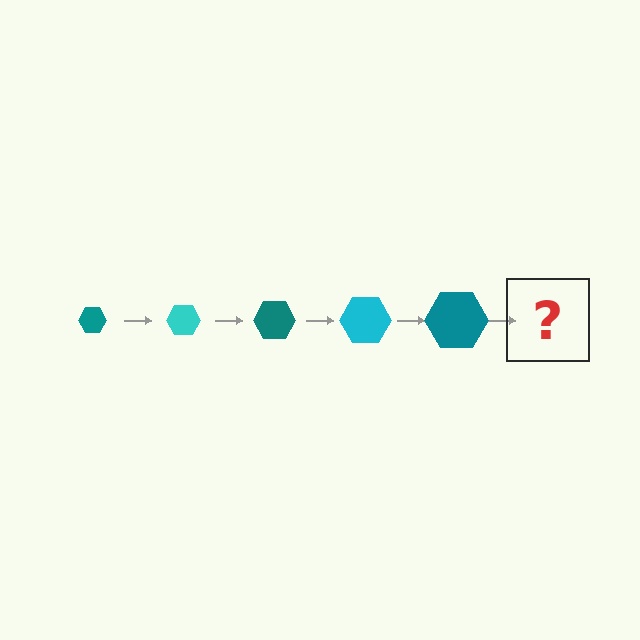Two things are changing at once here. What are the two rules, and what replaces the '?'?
The two rules are that the hexagon grows larger each step and the color cycles through teal and cyan. The '?' should be a cyan hexagon, larger than the previous one.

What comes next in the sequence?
The next element should be a cyan hexagon, larger than the previous one.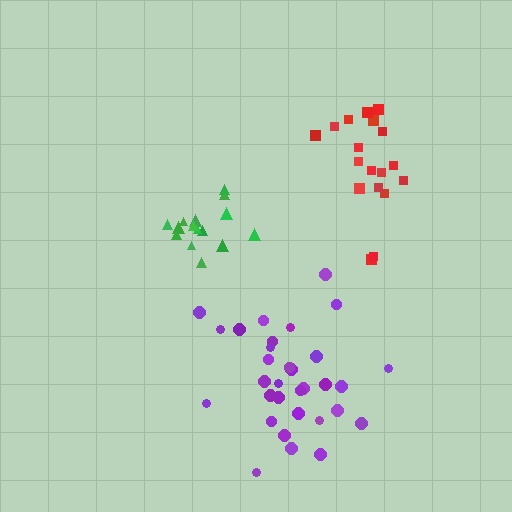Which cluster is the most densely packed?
Green.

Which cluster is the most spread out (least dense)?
Purple.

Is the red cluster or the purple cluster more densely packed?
Red.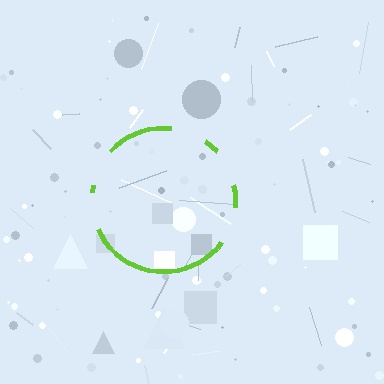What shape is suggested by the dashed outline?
The dashed outline suggests a circle.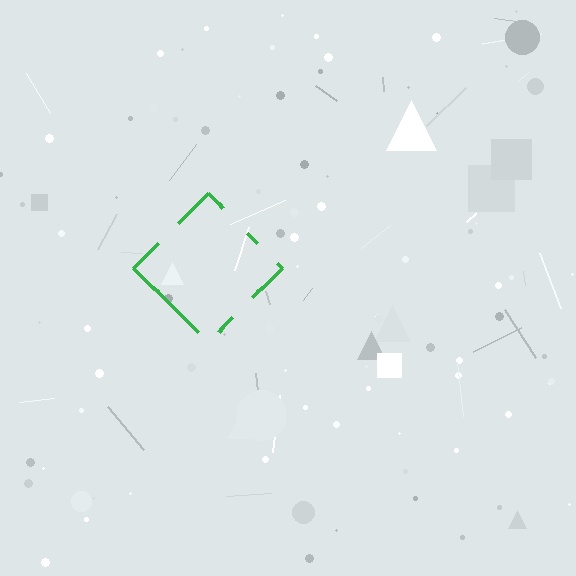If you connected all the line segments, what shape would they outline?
They would outline a diamond.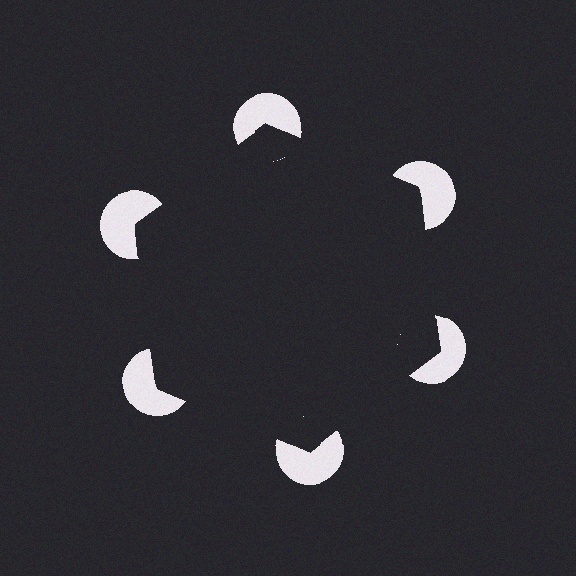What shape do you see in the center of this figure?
An illusory hexagon — its edges are inferred from the aligned wedge cuts in the pac-man discs, not physically drawn.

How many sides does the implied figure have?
6 sides.